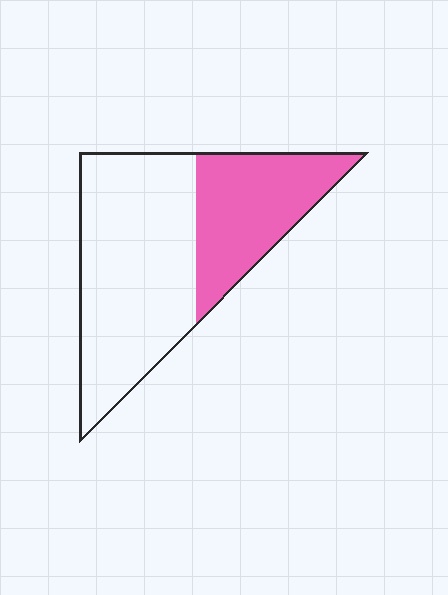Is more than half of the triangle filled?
No.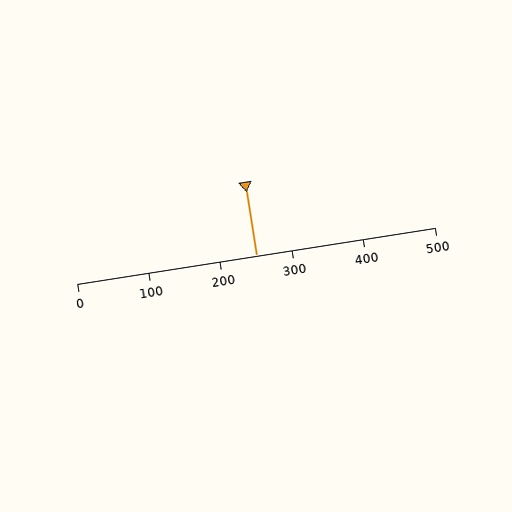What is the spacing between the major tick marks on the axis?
The major ticks are spaced 100 apart.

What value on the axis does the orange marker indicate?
The marker indicates approximately 250.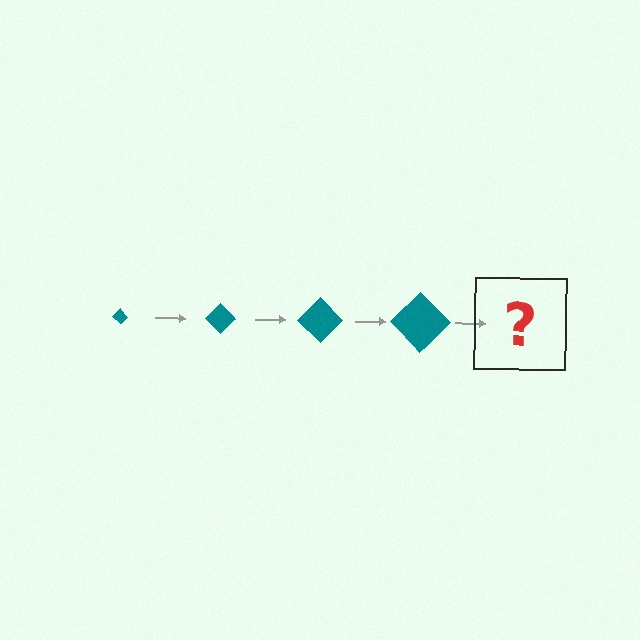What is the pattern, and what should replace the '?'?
The pattern is that the diamond gets progressively larger each step. The '?' should be a teal diamond, larger than the previous one.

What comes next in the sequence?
The next element should be a teal diamond, larger than the previous one.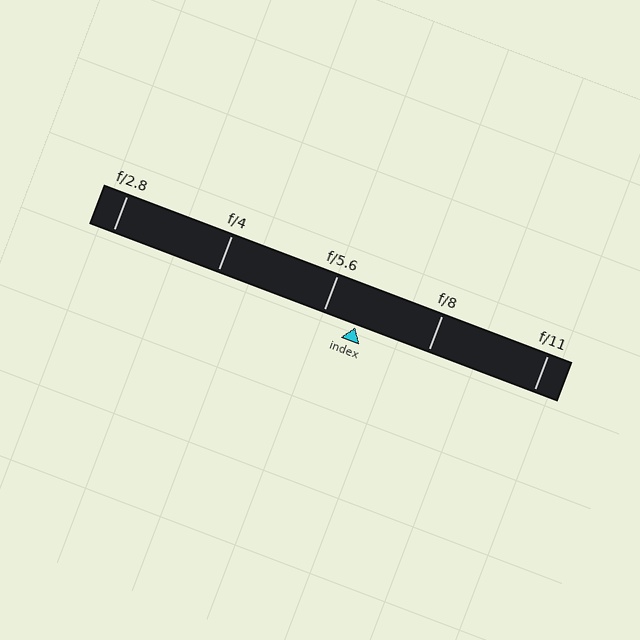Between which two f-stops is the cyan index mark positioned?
The index mark is between f/5.6 and f/8.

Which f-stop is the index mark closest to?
The index mark is closest to f/5.6.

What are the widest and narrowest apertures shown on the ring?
The widest aperture shown is f/2.8 and the narrowest is f/11.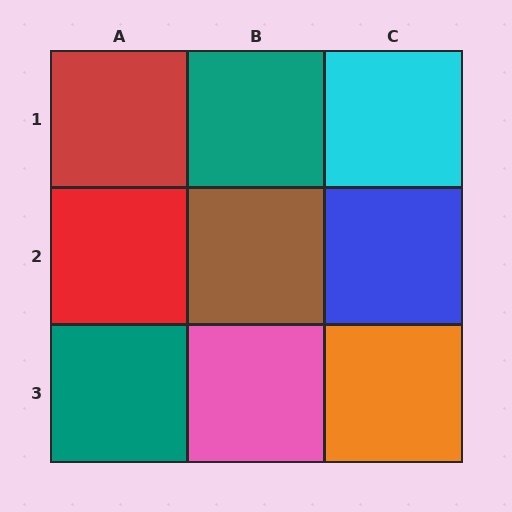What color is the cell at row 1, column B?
Teal.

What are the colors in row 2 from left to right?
Red, brown, blue.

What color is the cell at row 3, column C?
Orange.